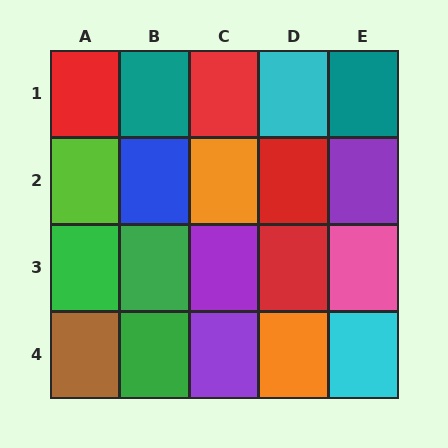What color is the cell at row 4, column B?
Green.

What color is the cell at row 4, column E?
Cyan.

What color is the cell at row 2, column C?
Orange.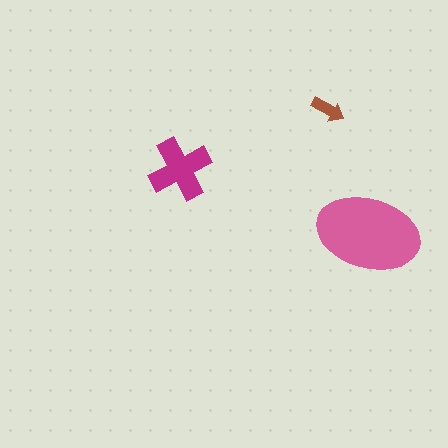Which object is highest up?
The brown arrow is topmost.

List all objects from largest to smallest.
The pink ellipse, the magenta cross, the brown arrow.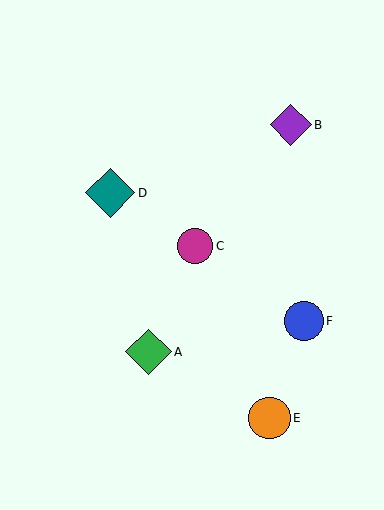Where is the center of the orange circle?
The center of the orange circle is at (269, 418).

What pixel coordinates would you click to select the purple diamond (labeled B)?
Click at (291, 125) to select the purple diamond B.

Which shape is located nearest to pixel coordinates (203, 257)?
The magenta circle (labeled C) at (195, 246) is nearest to that location.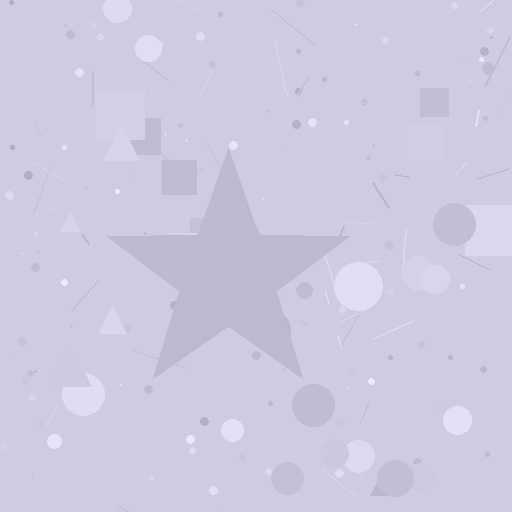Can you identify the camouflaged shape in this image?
The camouflaged shape is a star.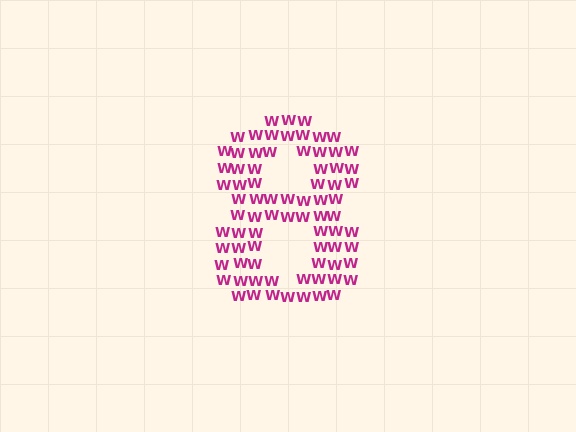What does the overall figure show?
The overall figure shows the digit 8.